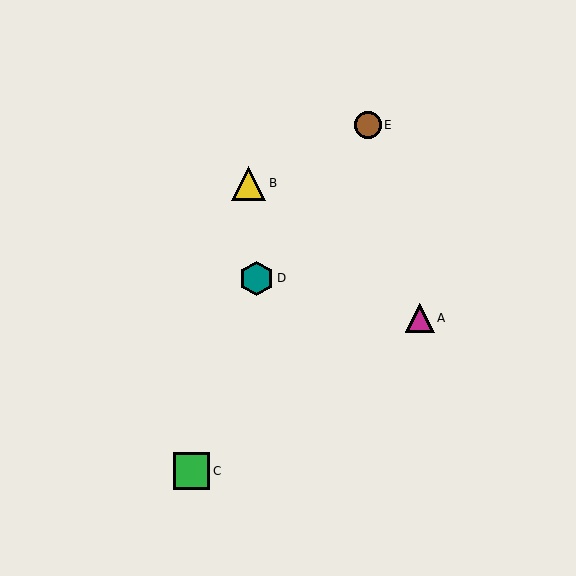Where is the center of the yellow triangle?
The center of the yellow triangle is at (249, 183).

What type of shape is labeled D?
Shape D is a teal hexagon.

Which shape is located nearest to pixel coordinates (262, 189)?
The yellow triangle (labeled B) at (249, 183) is nearest to that location.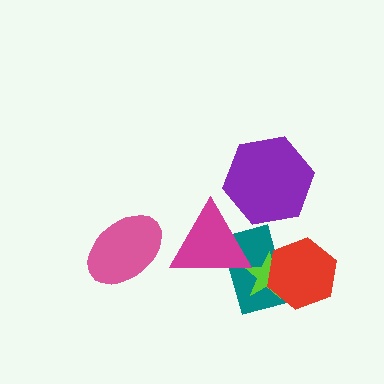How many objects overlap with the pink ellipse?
0 objects overlap with the pink ellipse.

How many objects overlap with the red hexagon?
2 objects overlap with the red hexagon.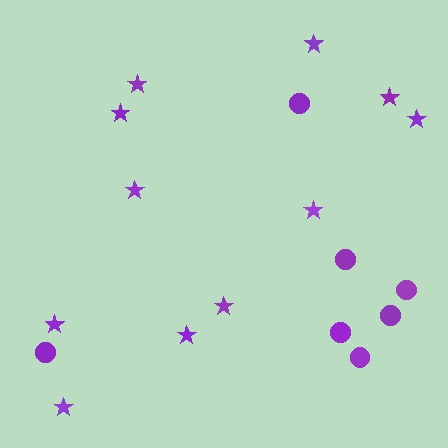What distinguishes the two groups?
There are 2 groups: one group of stars (11) and one group of circles (7).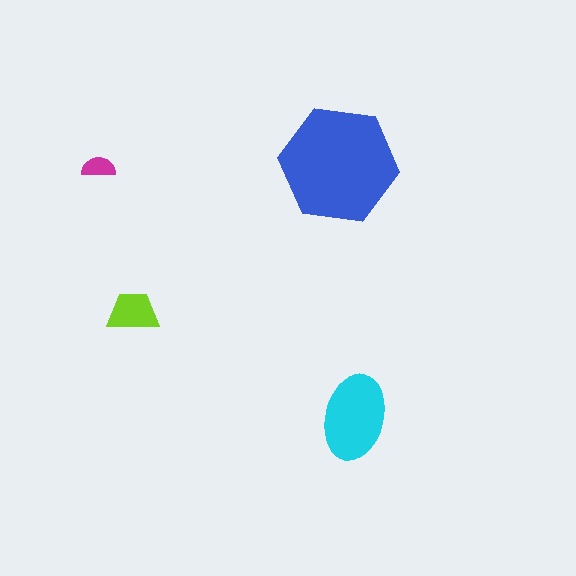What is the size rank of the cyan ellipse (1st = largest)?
2nd.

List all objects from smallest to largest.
The magenta semicircle, the lime trapezoid, the cyan ellipse, the blue hexagon.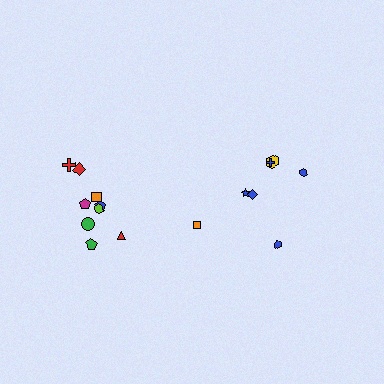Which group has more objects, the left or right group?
The left group.